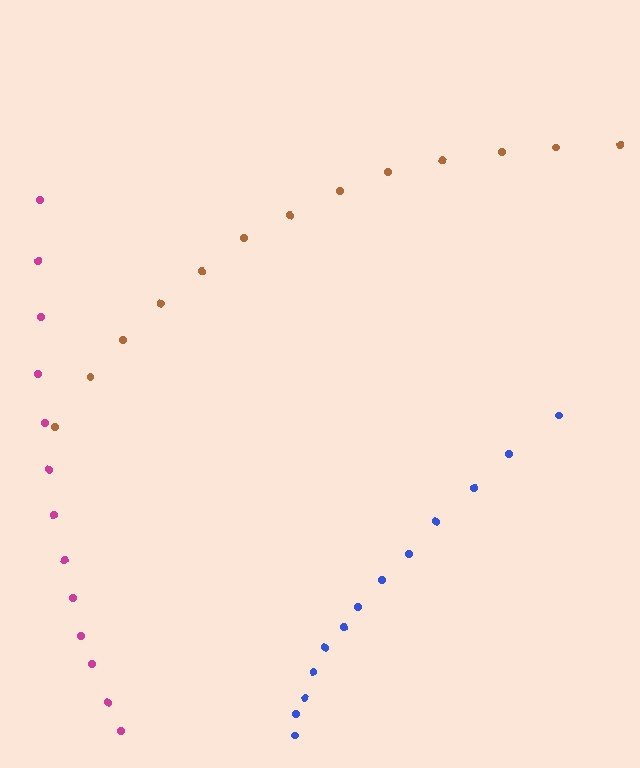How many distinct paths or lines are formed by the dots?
There are 3 distinct paths.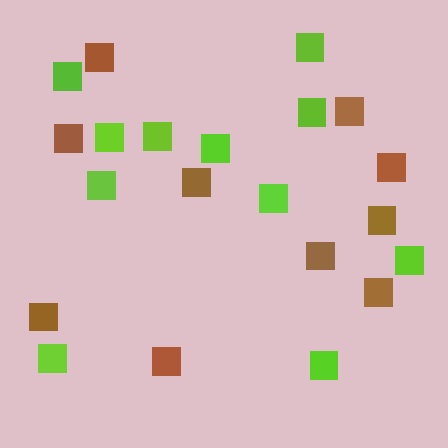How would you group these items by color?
There are 2 groups: one group of lime squares (11) and one group of brown squares (10).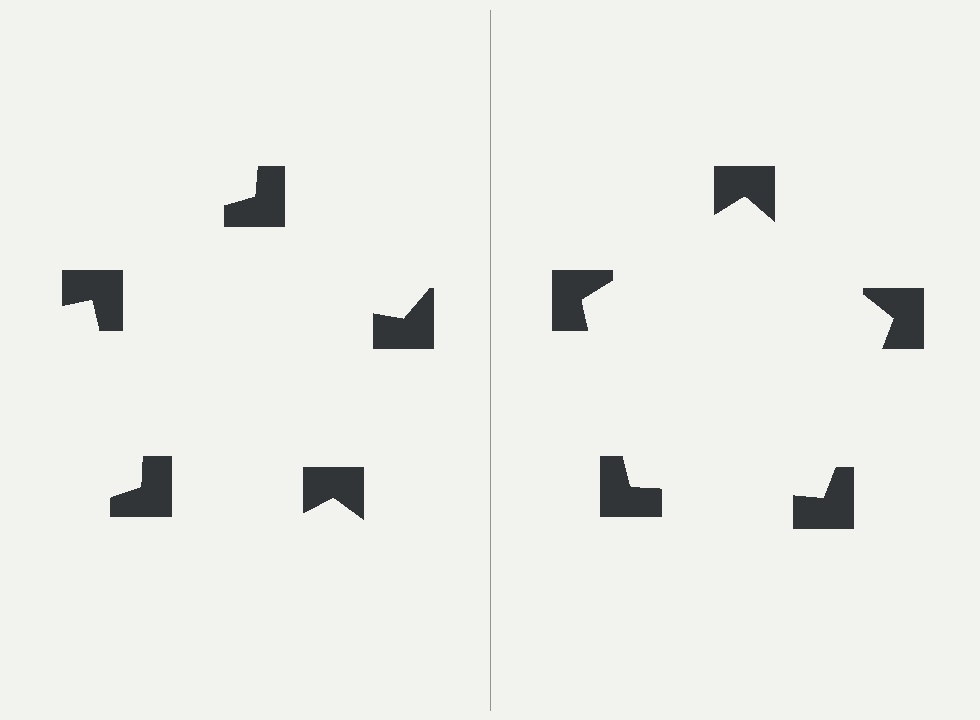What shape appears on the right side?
An illusory pentagon.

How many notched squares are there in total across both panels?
10 — 5 on each side.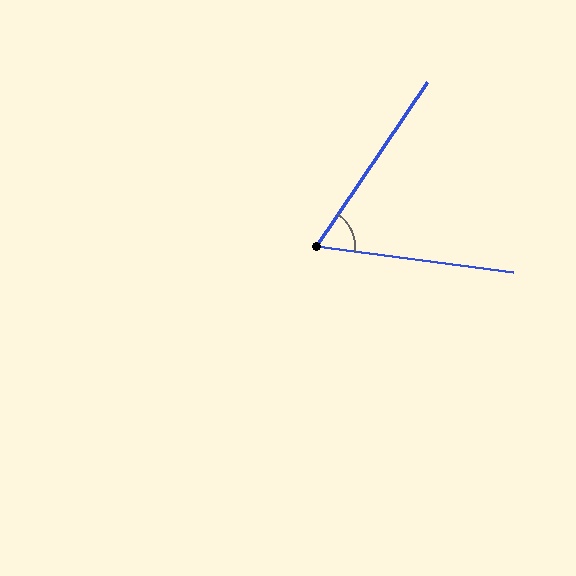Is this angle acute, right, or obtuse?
It is acute.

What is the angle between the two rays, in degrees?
Approximately 63 degrees.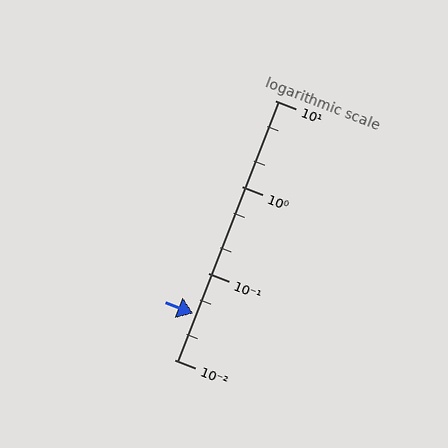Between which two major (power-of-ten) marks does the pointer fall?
The pointer is between 0.01 and 0.1.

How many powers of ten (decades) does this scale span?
The scale spans 3 decades, from 0.01 to 10.